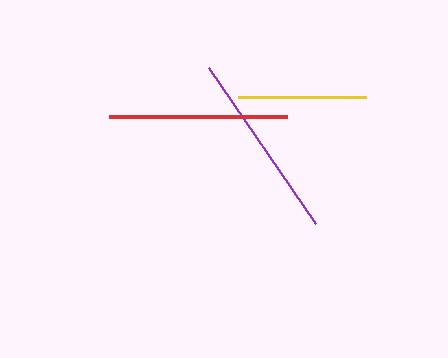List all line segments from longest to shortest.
From longest to shortest: purple, red, yellow.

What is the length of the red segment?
The red segment is approximately 178 pixels long.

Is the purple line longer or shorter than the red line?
The purple line is longer than the red line.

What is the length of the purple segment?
The purple segment is approximately 189 pixels long.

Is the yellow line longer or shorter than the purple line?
The purple line is longer than the yellow line.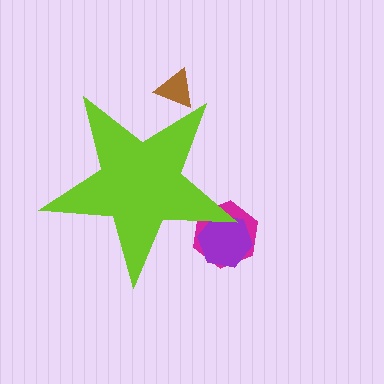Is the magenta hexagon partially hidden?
Yes, the magenta hexagon is partially hidden behind the lime star.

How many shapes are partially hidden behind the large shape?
3 shapes are partially hidden.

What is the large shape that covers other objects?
A lime star.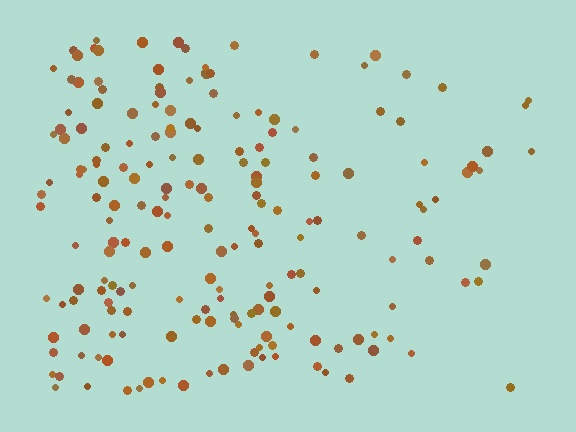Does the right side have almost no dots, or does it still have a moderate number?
Still a moderate number, just noticeably fewer than the left.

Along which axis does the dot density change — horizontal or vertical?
Horizontal.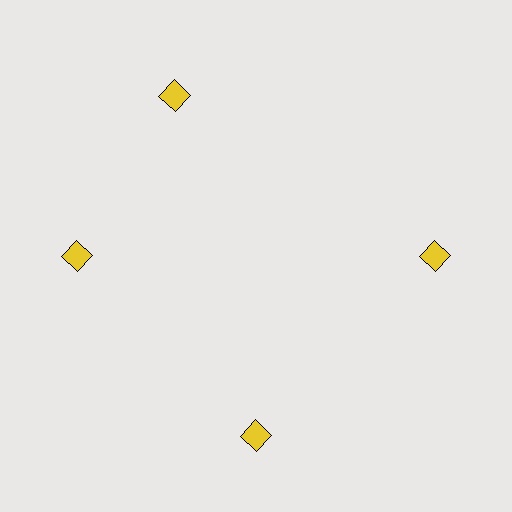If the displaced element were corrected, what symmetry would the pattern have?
It would have 4-fold rotational symmetry — the pattern would map onto itself every 90 degrees.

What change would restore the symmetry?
The symmetry would be restored by rotating it back into even spacing with its neighbors so that all 4 squares sit at equal angles and equal distance from the center.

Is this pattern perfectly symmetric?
No. The 4 yellow squares are arranged in a ring, but one element near the 12 o'clock position is rotated out of alignment along the ring, breaking the 4-fold rotational symmetry.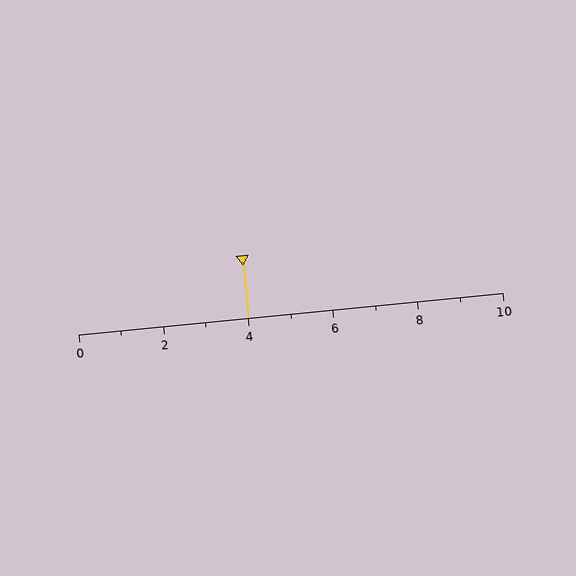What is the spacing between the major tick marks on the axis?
The major ticks are spaced 2 apart.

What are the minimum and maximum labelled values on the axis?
The axis runs from 0 to 10.